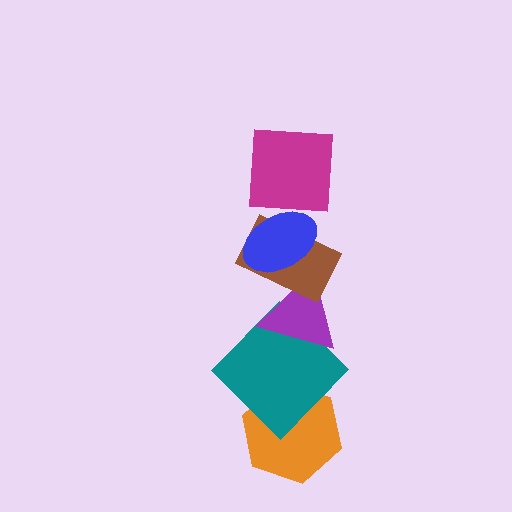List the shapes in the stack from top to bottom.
From top to bottom: the magenta square, the blue ellipse, the brown rectangle, the purple triangle, the teal diamond, the orange hexagon.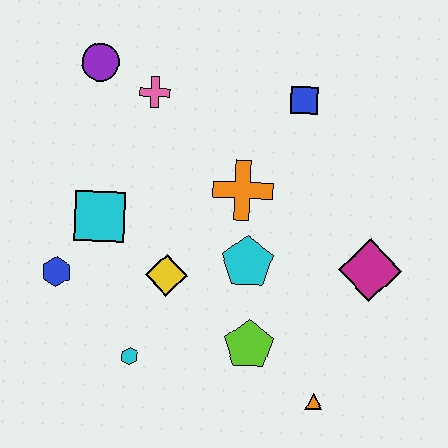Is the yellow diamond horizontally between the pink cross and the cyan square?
No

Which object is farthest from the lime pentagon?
The purple circle is farthest from the lime pentagon.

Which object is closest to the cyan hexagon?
The yellow diamond is closest to the cyan hexagon.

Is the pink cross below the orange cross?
No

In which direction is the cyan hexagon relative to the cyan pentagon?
The cyan hexagon is to the left of the cyan pentagon.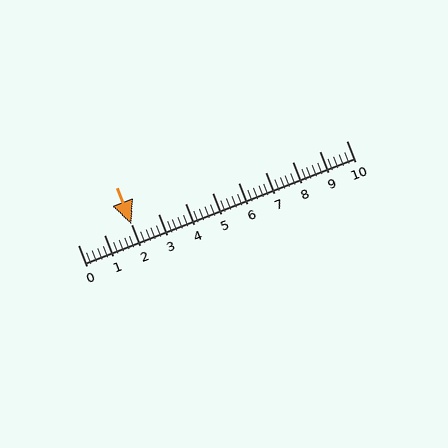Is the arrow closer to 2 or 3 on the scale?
The arrow is closer to 2.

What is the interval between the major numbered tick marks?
The major tick marks are spaced 1 units apart.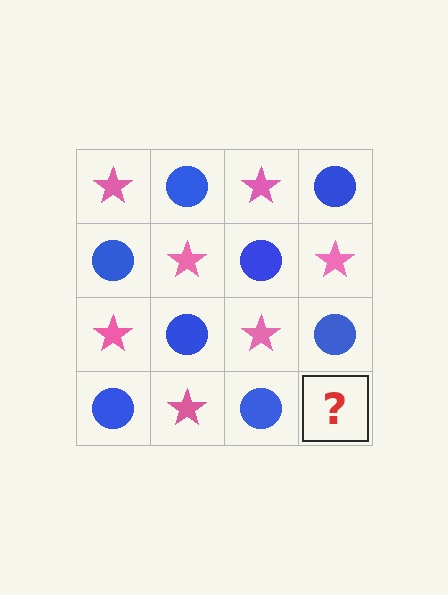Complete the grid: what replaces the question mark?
The question mark should be replaced with a pink star.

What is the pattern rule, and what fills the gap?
The rule is that it alternates pink star and blue circle in a checkerboard pattern. The gap should be filled with a pink star.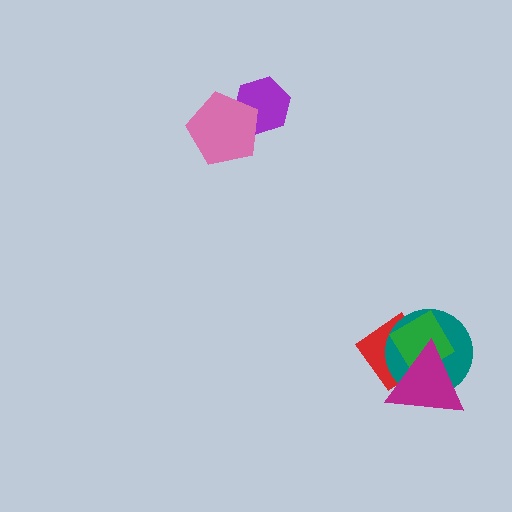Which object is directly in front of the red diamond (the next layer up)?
The teal circle is directly in front of the red diamond.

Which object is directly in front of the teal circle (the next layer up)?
The green diamond is directly in front of the teal circle.